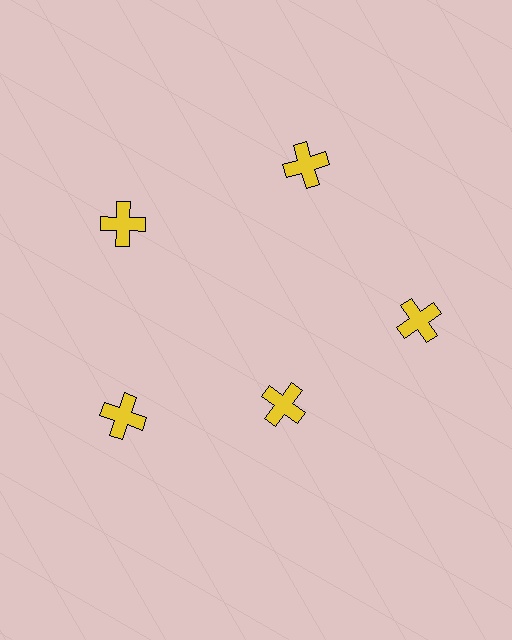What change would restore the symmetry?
The symmetry would be restored by moving it outward, back onto the ring so that all 5 crosses sit at equal angles and equal distance from the center.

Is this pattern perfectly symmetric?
No. The 5 yellow crosses are arranged in a ring, but one element near the 5 o'clock position is pulled inward toward the center, breaking the 5-fold rotational symmetry.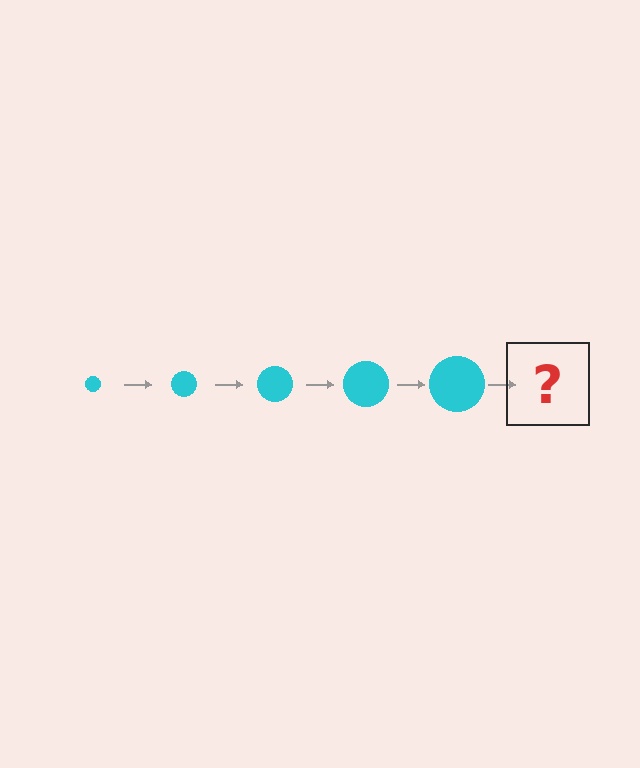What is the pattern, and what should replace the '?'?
The pattern is that the circle gets progressively larger each step. The '?' should be a cyan circle, larger than the previous one.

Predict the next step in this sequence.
The next step is a cyan circle, larger than the previous one.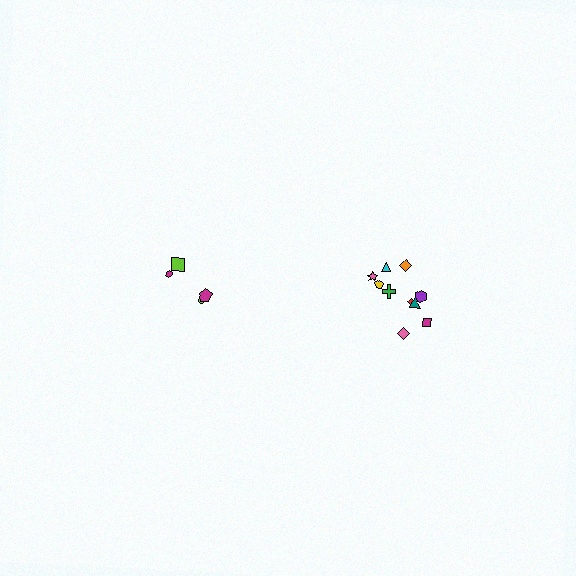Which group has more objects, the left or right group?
The right group.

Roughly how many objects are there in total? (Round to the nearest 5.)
Roughly 15 objects in total.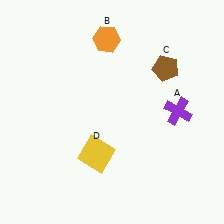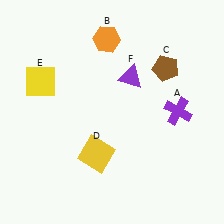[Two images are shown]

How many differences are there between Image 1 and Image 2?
There are 2 differences between the two images.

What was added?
A yellow square (E), a purple triangle (F) were added in Image 2.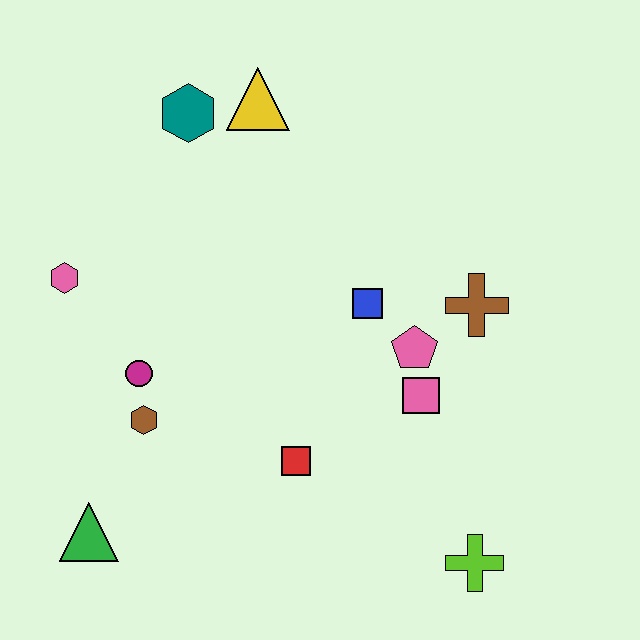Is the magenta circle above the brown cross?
No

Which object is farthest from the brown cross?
The green triangle is farthest from the brown cross.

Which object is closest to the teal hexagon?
The yellow triangle is closest to the teal hexagon.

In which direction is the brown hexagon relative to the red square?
The brown hexagon is to the left of the red square.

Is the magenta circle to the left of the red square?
Yes